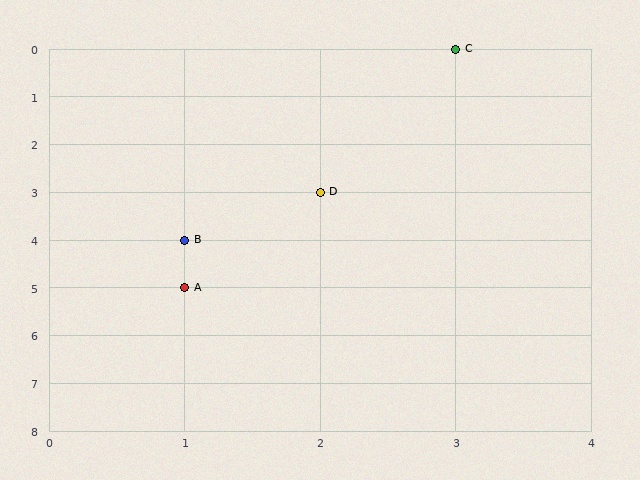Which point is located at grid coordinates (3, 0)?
Point C is at (3, 0).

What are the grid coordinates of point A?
Point A is at grid coordinates (1, 5).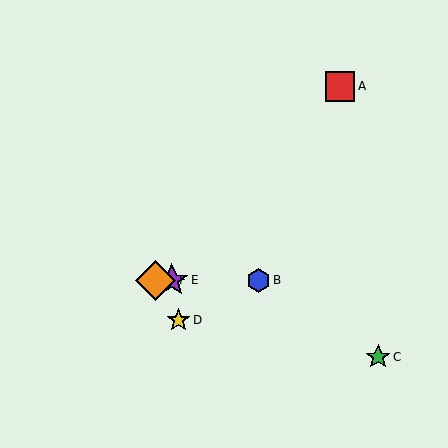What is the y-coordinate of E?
Object E is at y≈280.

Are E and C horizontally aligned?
No, E is at y≈280 and C is at y≈357.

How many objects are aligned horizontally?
3 objects (B, E, F) are aligned horizontally.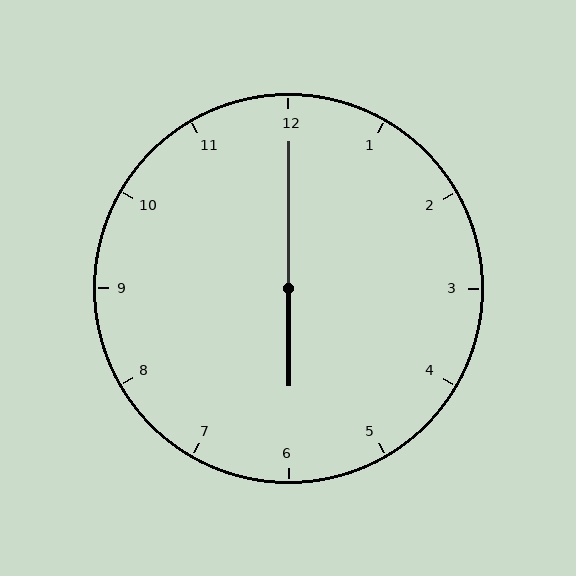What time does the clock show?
6:00.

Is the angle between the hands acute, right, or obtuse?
It is obtuse.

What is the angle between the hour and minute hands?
Approximately 180 degrees.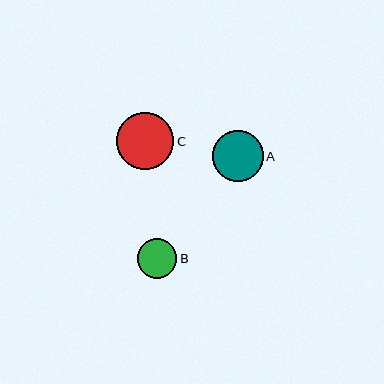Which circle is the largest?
Circle C is the largest with a size of approximately 57 pixels.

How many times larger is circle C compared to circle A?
Circle C is approximately 1.1 times the size of circle A.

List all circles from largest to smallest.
From largest to smallest: C, A, B.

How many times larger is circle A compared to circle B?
Circle A is approximately 1.3 times the size of circle B.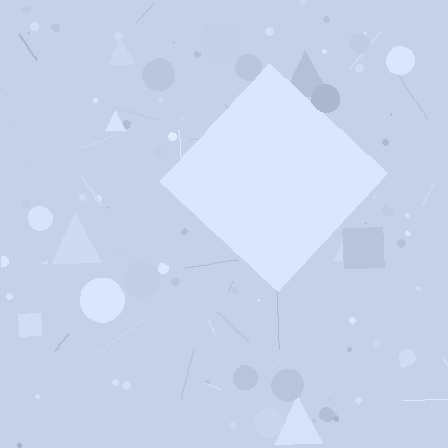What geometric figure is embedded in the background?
A diamond is embedded in the background.